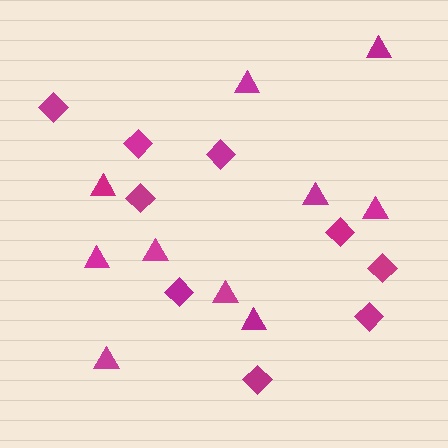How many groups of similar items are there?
There are 2 groups: one group of diamonds (9) and one group of triangles (10).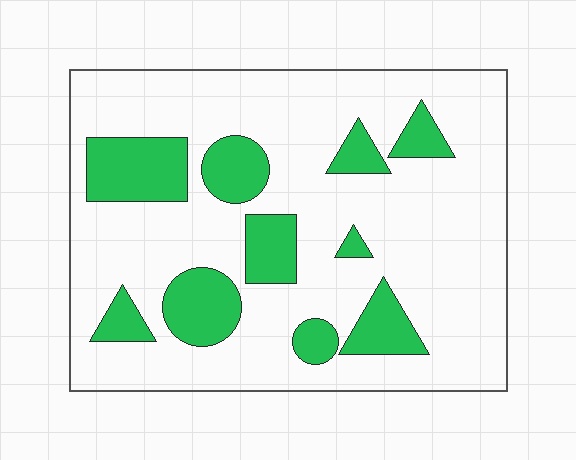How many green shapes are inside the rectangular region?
10.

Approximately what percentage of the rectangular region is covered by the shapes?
Approximately 20%.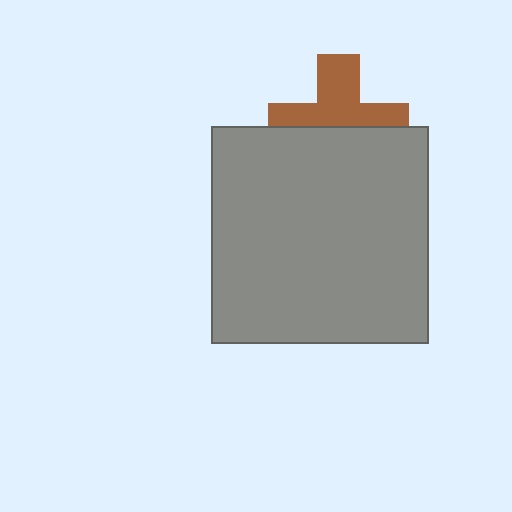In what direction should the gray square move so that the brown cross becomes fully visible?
The gray square should move down. That is the shortest direction to clear the overlap and leave the brown cross fully visible.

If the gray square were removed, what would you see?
You would see the complete brown cross.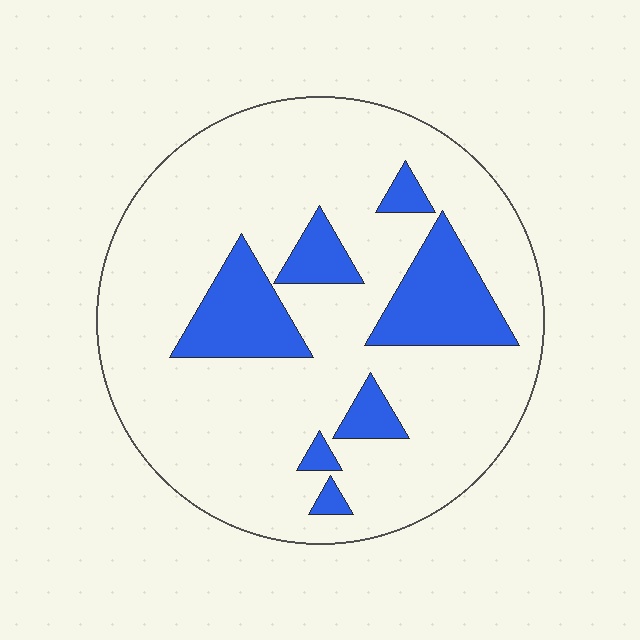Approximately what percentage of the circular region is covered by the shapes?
Approximately 20%.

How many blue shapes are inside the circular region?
7.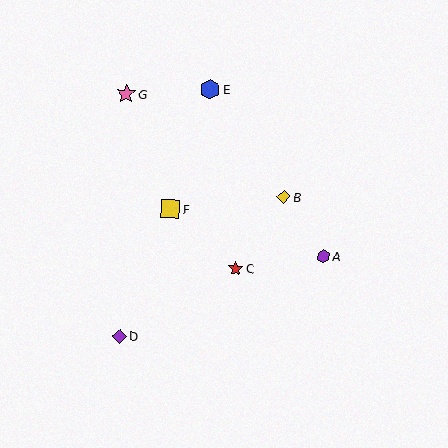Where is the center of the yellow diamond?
The center of the yellow diamond is at (284, 197).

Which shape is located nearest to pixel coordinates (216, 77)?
The blue hexagon (labeled E) at (210, 89) is nearest to that location.